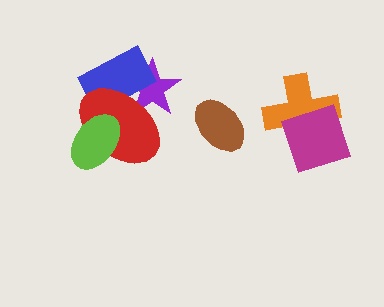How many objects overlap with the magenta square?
1 object overlaps with the magenta square.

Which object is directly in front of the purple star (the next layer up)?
The blue rectangle is directly in front of the purple star.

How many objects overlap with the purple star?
2 objects overlap with the purple star.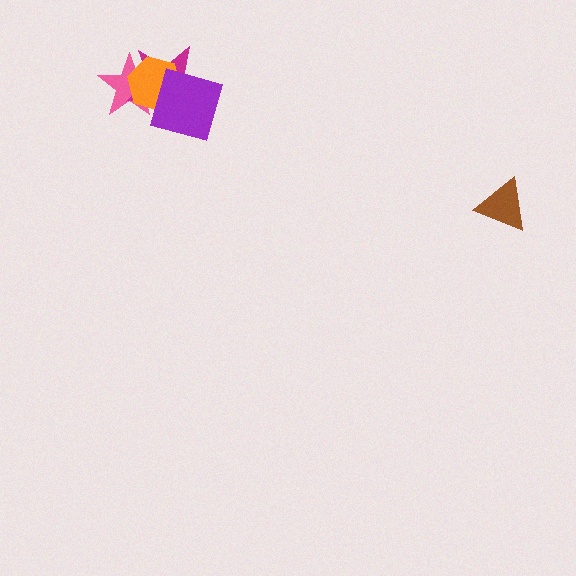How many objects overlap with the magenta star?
3 objects overlap with the magenta star.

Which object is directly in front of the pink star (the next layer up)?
The magenta star is directly in front of the pink star.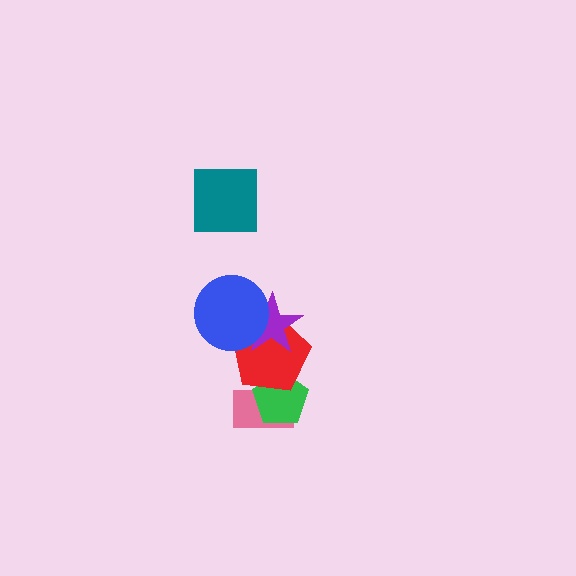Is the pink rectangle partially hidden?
Yes, it is partially covered by another shape.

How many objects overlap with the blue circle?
2 objects overlap with the blue circle.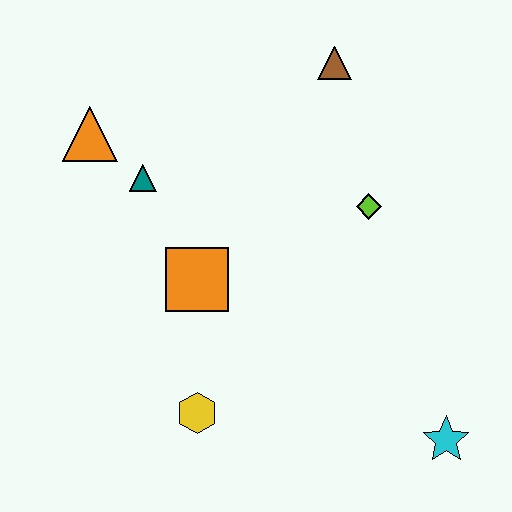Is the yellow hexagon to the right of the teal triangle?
Yes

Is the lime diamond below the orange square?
No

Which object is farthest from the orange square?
The cyan star is farthest from the orange square.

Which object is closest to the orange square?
The teal triangle is closest to the orange square.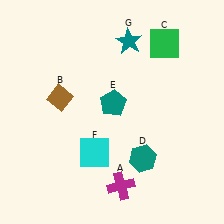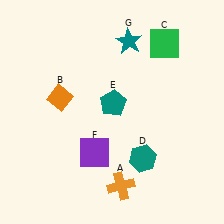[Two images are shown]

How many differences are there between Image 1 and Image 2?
There are 3 differences between the two images.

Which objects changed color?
A changed from magenta to orange. B changed from brown to orange. F changed from cyan to purple.